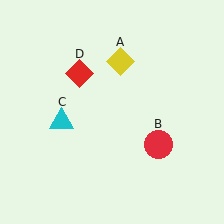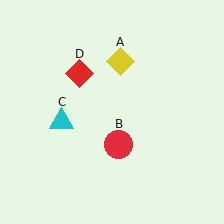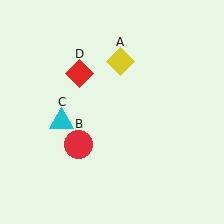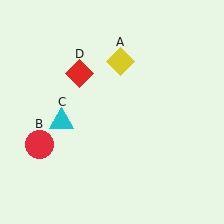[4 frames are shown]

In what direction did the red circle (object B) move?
The red circle (object B) moved left.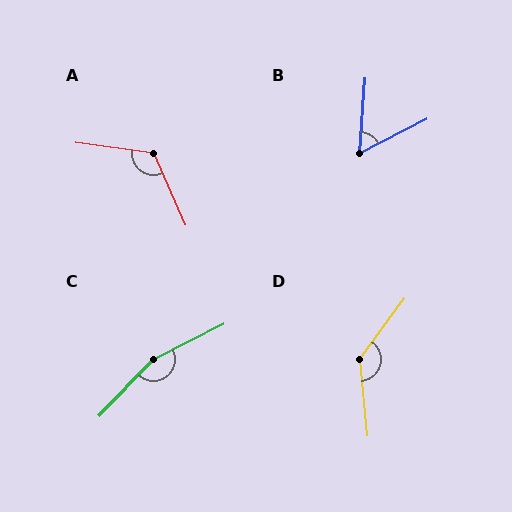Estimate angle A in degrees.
Approximately 121 degrees.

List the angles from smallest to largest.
B (58°), A (121°), D (138°), C (161°).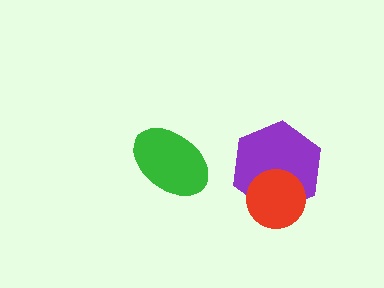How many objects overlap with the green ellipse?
0 objects overlap with the green ellipse.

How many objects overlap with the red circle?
1 object overlaps with the red circle.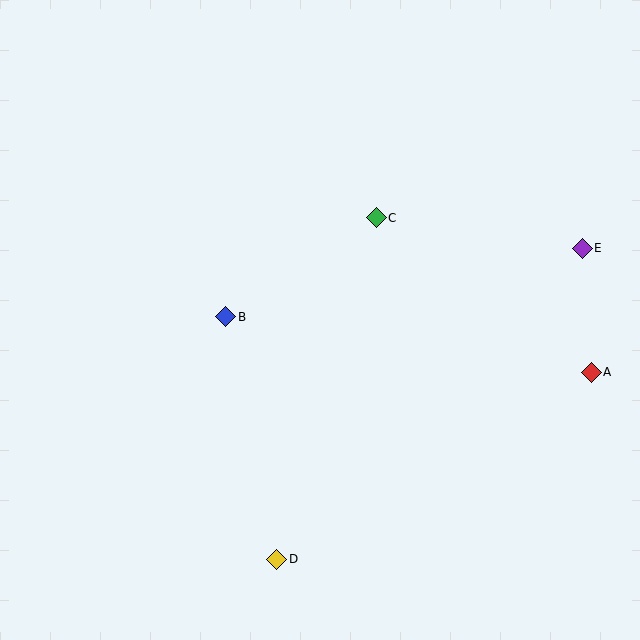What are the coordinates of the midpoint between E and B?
The midpoint between E and B is at (404, 282).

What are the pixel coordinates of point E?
Point E is at (582, 248).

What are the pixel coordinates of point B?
Point B is at (226, 317).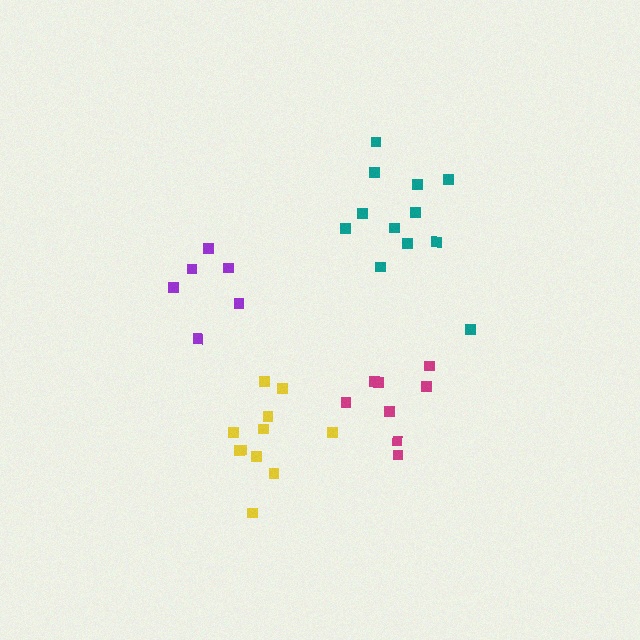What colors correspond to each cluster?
The clusters are colored: magenta, teal, purple, yellow.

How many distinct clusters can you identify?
There are 4 distinct clusters.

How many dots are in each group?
Group 1: 8 dots, Group 2: 12 dots, Group 3: 6 dots, Group 4: 11 dots (37 total).